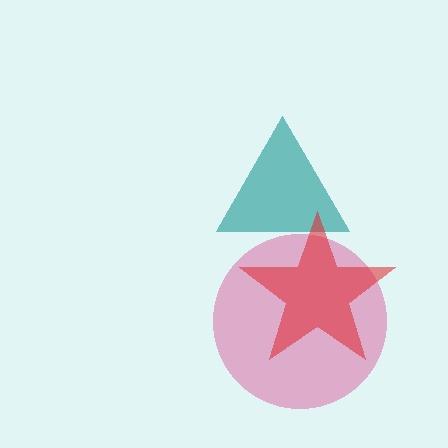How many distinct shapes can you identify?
There are 3 distinct shapes: a teal triangle, a pink circle, a red star.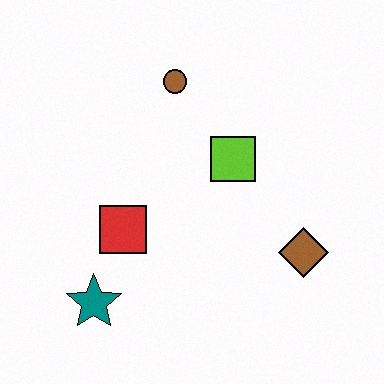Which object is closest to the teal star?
The red square is closest to the teal star.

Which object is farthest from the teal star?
The brown circle is farthest from the teal star.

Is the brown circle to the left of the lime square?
Yes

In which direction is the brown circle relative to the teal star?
The brown circle is above the teal star.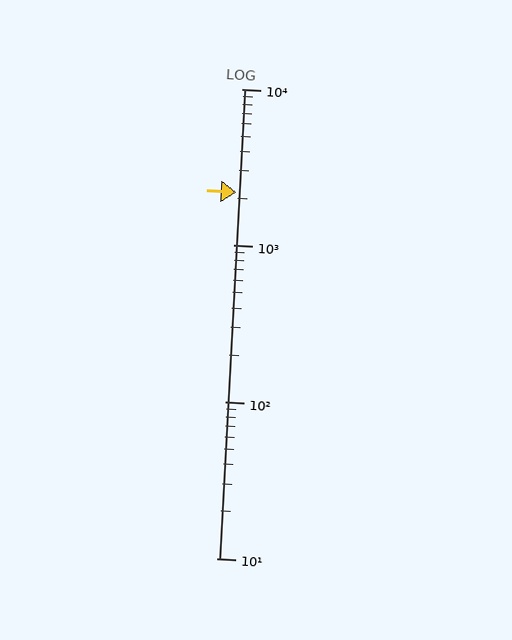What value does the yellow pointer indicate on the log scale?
The pointer indicates approximately 2200.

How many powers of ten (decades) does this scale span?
The scale spans 3 decades, from 10 to 10000.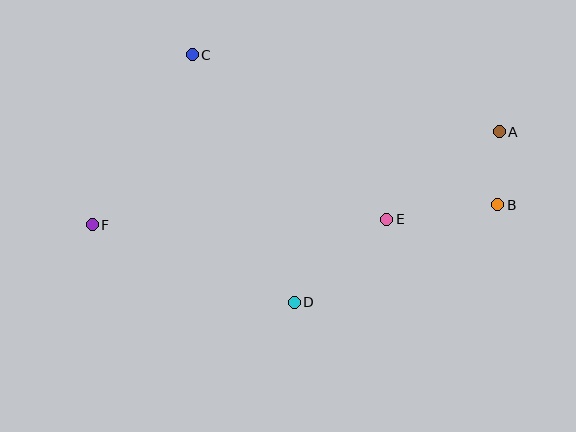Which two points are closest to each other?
Points A and B are closest to each other.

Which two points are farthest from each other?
Points A and F are farthest from each other.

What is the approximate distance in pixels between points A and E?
The distance between A and E is approximately 143 pixels.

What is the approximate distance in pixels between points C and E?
The distance between C and E is approximately 255 pixels.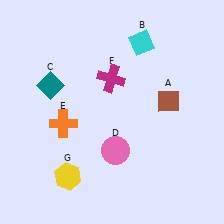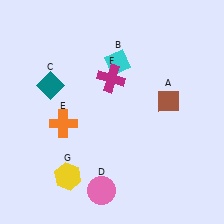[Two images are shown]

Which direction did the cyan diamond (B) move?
The cyan diamond (B) moved left.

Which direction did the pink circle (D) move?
The pink circle (D) moved down.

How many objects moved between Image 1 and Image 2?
2 objects moved between the two images.